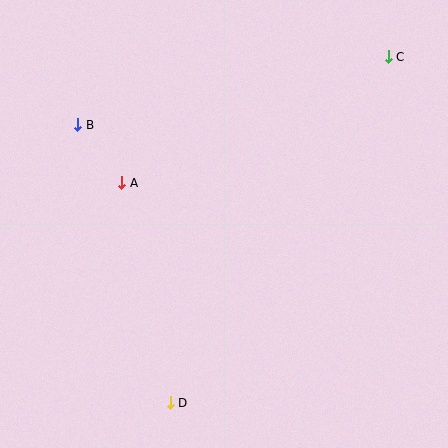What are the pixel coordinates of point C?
Point C is at (388, 57).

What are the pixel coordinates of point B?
Point B is at (78, 125).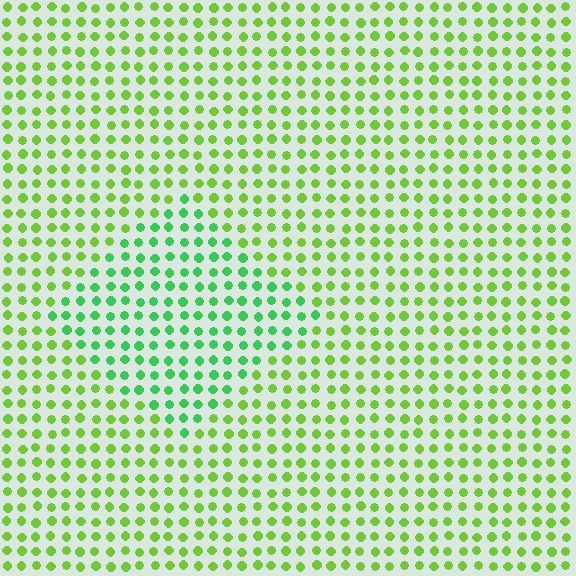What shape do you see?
I see a diamond.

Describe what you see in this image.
The image is filled with small lime elements in a uniform arrangement. A diamond-shaped region is visible where the elements are tinted to a slightly different hue, forming a subtle color boundary.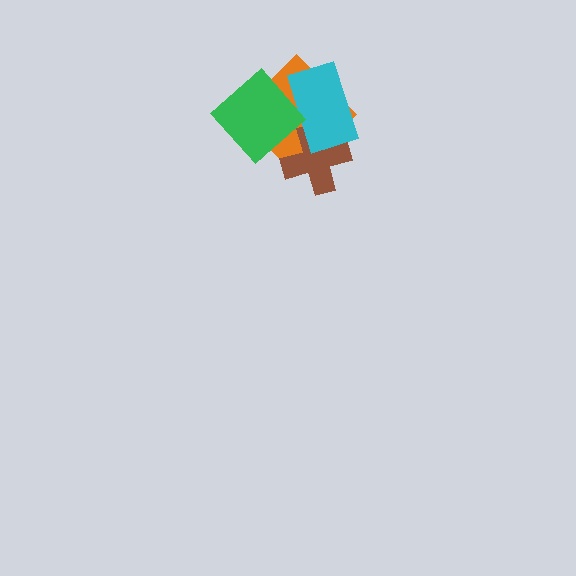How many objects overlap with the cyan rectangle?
3 objects overlap with the cyan rectangle.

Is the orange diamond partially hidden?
Yes, it is partially covered by another shape.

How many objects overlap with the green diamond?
2 objects overlap with the green diamond.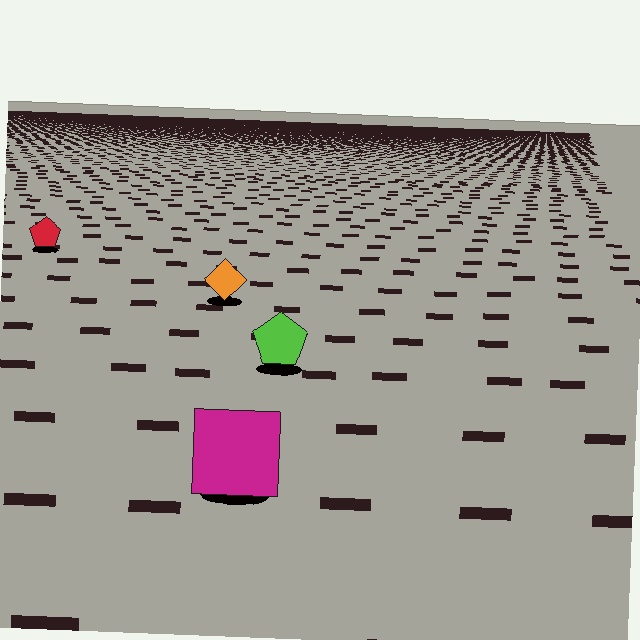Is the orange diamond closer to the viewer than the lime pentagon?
No. The lime pentagon is closer — you can tell from the texture gradient: the ground texture is coarser near it.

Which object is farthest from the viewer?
The red pentagon is farthest from the viewer. It appears smaller and the ground texture around it is denser.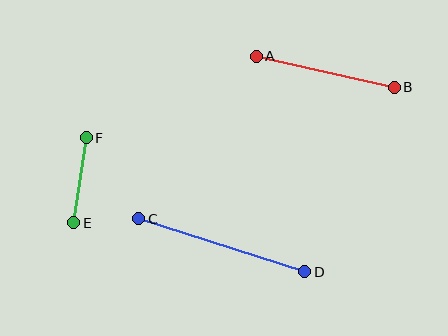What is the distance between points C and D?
The distance is approximately 175 pixels.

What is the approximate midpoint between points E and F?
The midpoint is at approximately (80, 180) pixels.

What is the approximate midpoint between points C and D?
The midpoint is at approximately (222, 245) pixels.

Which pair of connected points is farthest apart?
Points C and D are farthest apart.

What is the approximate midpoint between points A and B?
The midpoint is at approximately (325, 72) pixels.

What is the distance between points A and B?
The distance is approximately 142 pixels.